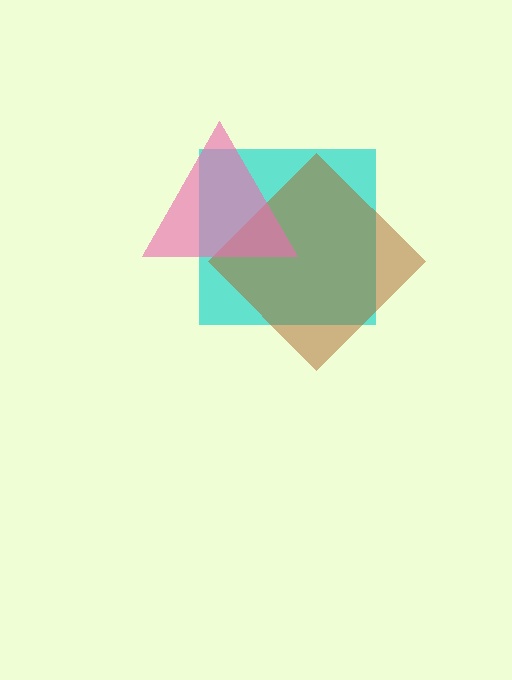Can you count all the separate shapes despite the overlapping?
Yes, there are 3 separate shapes.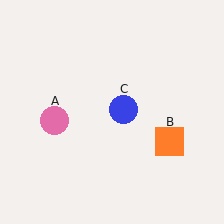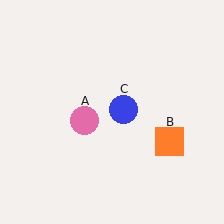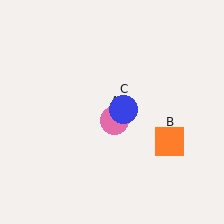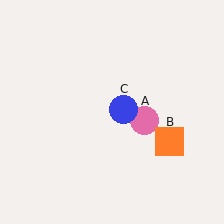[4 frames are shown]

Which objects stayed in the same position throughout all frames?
Orange square (object B) and blue circle (object C) remained stationary.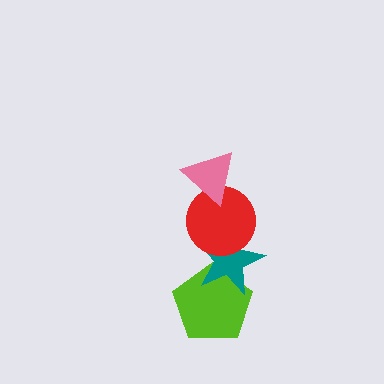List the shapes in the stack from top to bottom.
From top to bottom: the pink triangle, the red circle, the teal star, the lime pentagon.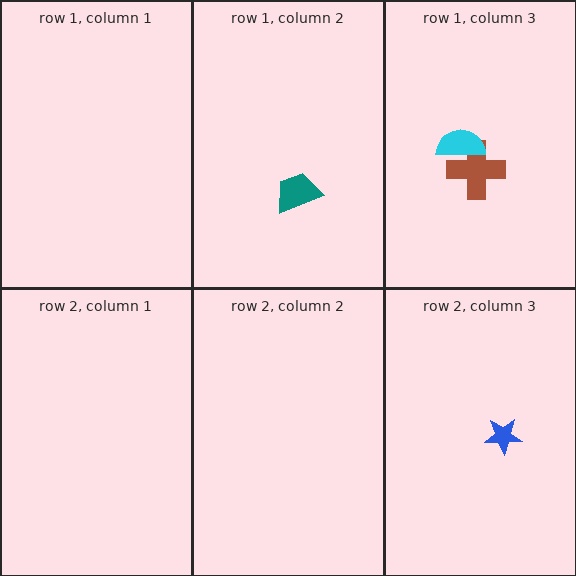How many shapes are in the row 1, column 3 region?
2.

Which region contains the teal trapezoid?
The row 1, column 2 region.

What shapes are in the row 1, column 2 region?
The teal trapezoid.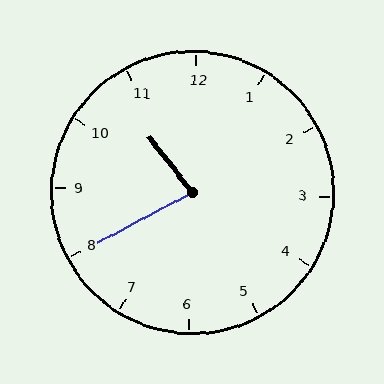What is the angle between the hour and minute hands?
Approximately 80 degrees.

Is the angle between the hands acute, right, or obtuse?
It is acute.